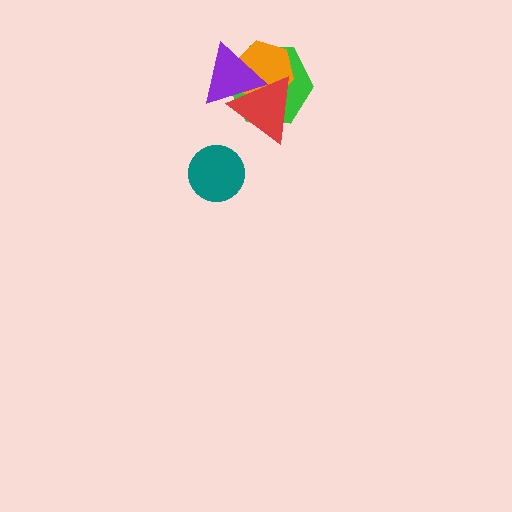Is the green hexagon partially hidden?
Yes, it is partially covered by another shape.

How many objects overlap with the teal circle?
0 objects overlap with the teal circle.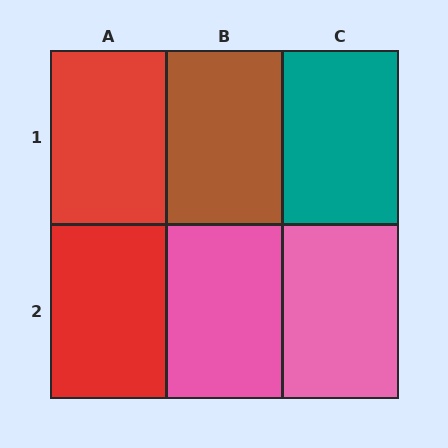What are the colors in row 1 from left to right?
Red, brown, teal.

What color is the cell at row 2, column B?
Pink.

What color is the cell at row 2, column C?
Pink.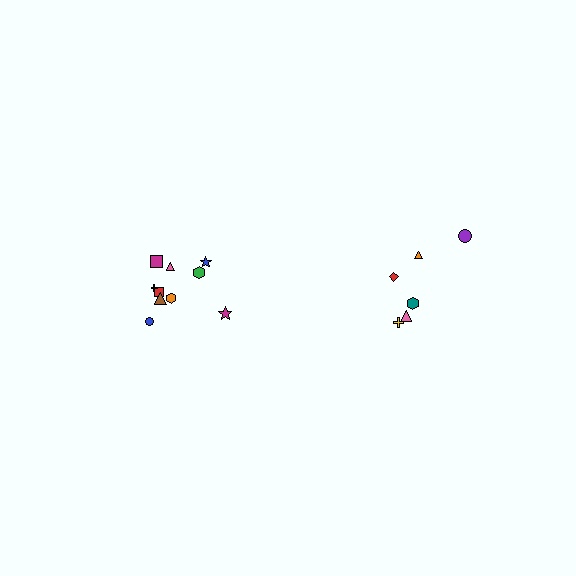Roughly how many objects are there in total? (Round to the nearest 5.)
Roughly 15 objects in total.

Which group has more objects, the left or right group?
The left group.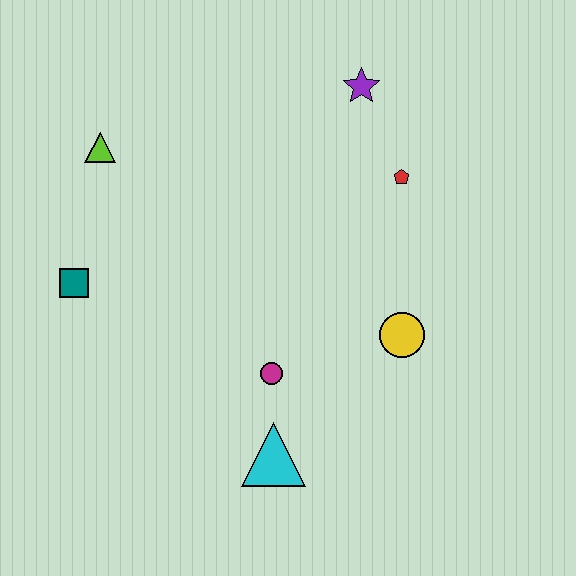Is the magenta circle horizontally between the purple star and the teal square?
Yes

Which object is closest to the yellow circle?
The magenta circle is closest to the yellow circle.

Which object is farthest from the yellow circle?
The lime triangle is farthest from the yellow circle.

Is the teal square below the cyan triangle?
No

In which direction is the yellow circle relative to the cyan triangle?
The yellow circle is to the right of the cyan triangle.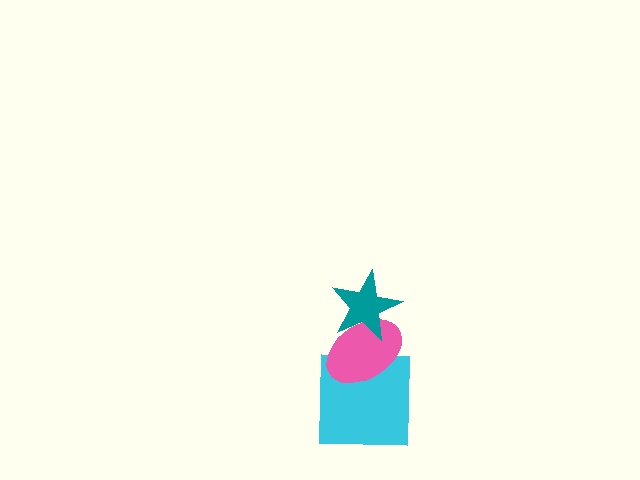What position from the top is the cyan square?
The cyan square is 3rd from the top.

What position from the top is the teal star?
The teal star is 1st from the top.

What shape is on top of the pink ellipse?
The teal star is on top of the pink ellipse.